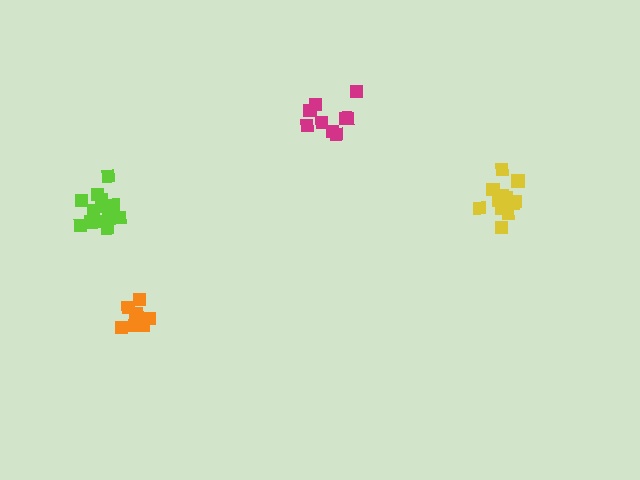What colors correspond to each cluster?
The clusters are colored: lime, magenta, orange, yellow.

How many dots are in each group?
Group 1: 13 dots, Group 2: 10 dots, Group 3: 8 dots, Group 4: 14 dots (45 total).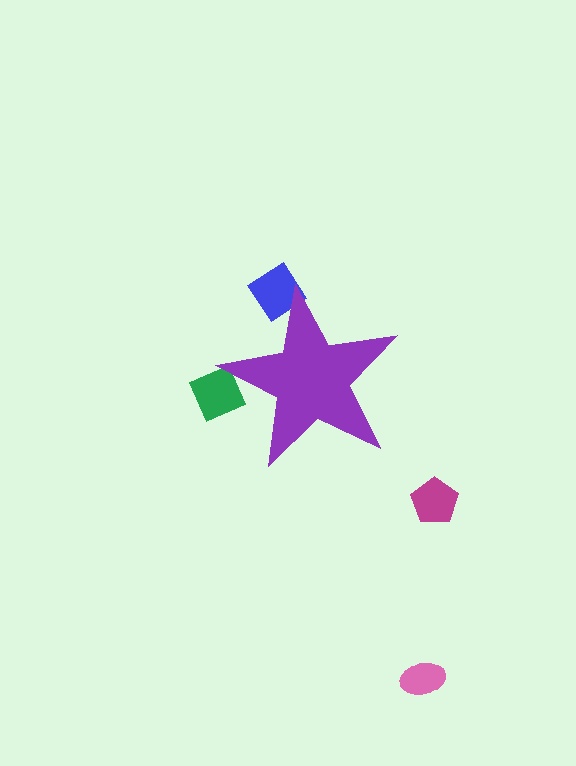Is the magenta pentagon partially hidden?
No, the magenta pentagon is fully visible.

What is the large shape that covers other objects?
A purple star.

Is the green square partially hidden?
Yes, the green square is partially hidden behind the purple star.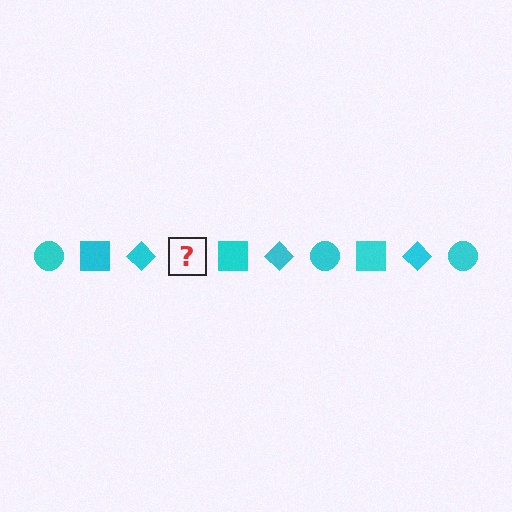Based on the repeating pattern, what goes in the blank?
The blank should be a cyan circle.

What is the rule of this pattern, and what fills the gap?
The rule is that the pattern cycles through circle, square, diamond shapes in cyan. The gap should be filled with a cyan circle.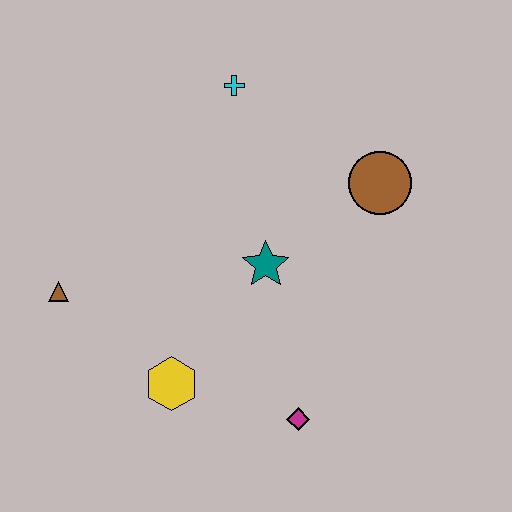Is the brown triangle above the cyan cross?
No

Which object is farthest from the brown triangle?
The brown circle is farthest from the brown triangle.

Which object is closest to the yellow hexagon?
The magenta diamond is closest to the yellow hexagon.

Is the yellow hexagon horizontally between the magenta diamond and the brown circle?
No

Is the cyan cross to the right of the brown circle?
No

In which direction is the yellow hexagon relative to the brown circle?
The yellow hexagon is to the left of the brown circle.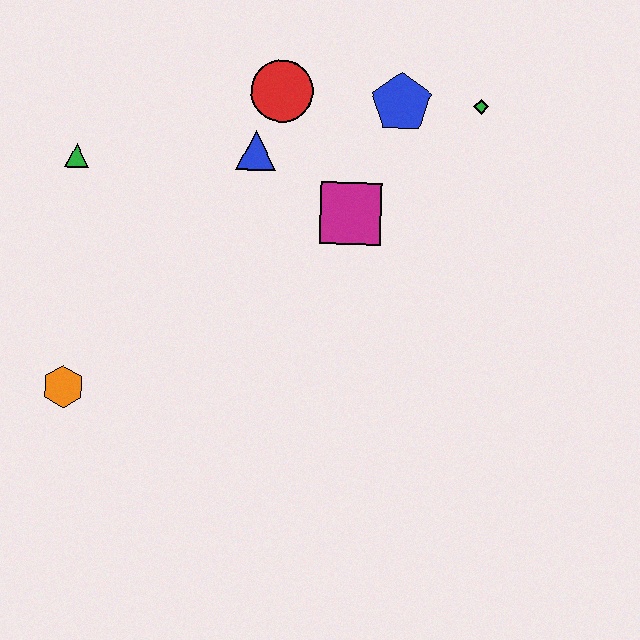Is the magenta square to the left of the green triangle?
No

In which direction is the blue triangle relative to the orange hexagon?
The blue triangle is above the orange hexagon.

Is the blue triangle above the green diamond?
No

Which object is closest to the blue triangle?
The red circle is closest to the blue triangle.